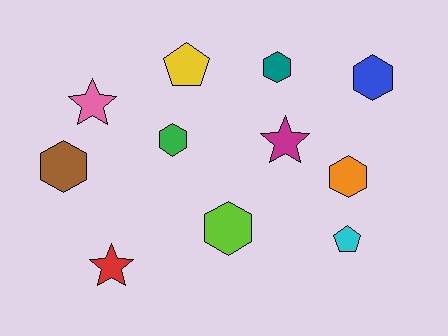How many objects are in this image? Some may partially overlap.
There are 11 objects.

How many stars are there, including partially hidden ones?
There are 3 stars.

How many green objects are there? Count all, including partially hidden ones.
There is 1 green object.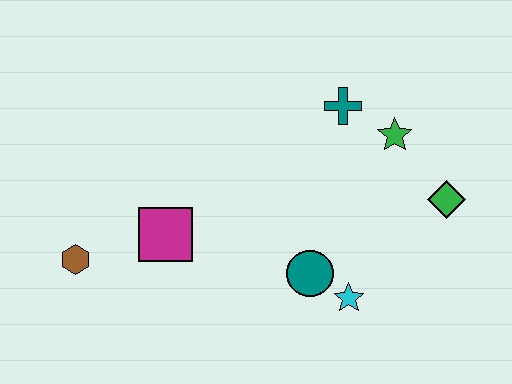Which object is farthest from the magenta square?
The green diamond is farthest from the magenta square.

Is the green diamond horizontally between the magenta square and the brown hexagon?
No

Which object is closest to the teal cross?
The green star is closest to the teal cross.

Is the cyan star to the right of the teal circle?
Yes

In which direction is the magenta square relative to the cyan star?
The magenta square is to the left of the cyan star.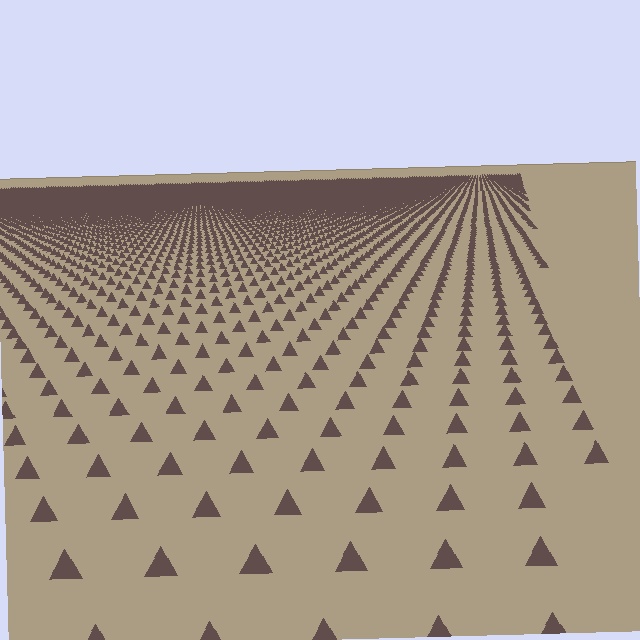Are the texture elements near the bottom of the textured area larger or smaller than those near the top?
Larger. Near the bottom, elements are closer to the viewer and appear at a bigger on-screen size.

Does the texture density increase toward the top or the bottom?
Density increases toward the top.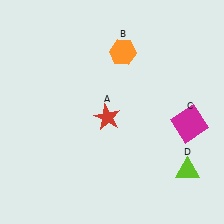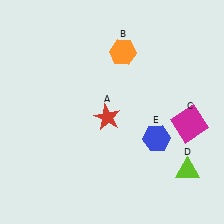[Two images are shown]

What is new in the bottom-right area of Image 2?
A blue hexagon (E) was added in the bottom-right area of Image 2.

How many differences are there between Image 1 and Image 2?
There is 1 difference between the two images.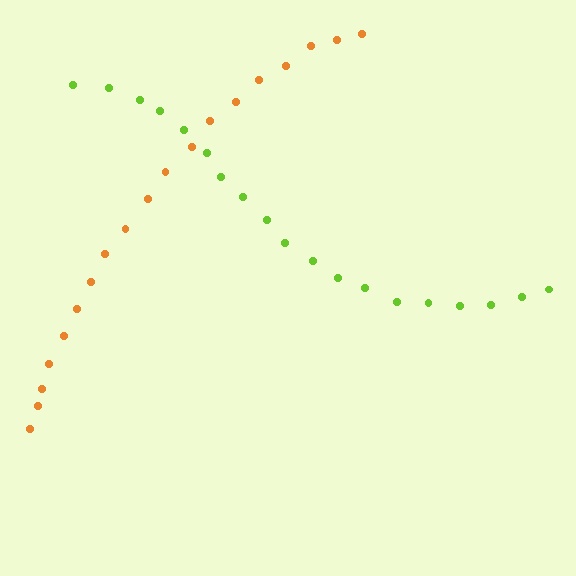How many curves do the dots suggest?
There are 2 distinct paths.